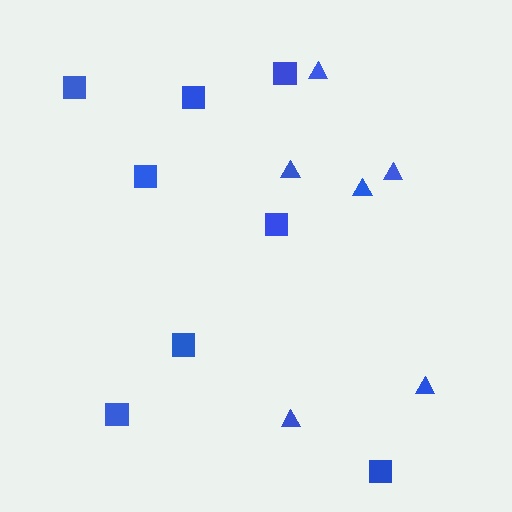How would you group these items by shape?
There are 2 groups: one group of squares (8) and one group of triangles (6).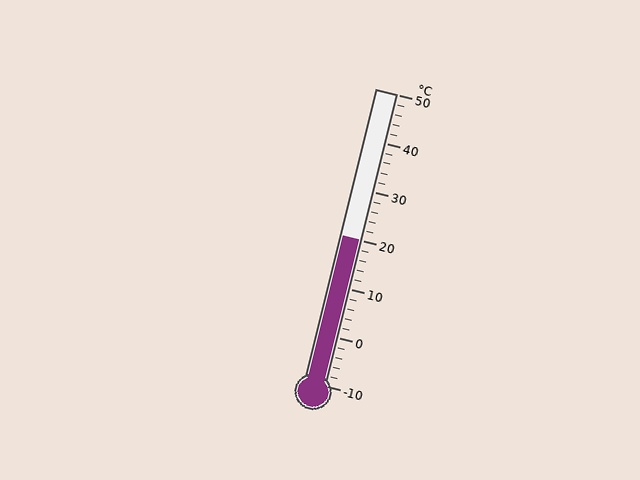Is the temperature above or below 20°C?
The temperature is at 20°C.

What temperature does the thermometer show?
The thermometer shows approximately 20°C.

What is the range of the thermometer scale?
The thermometer scale ranges from -10°C to 50°C.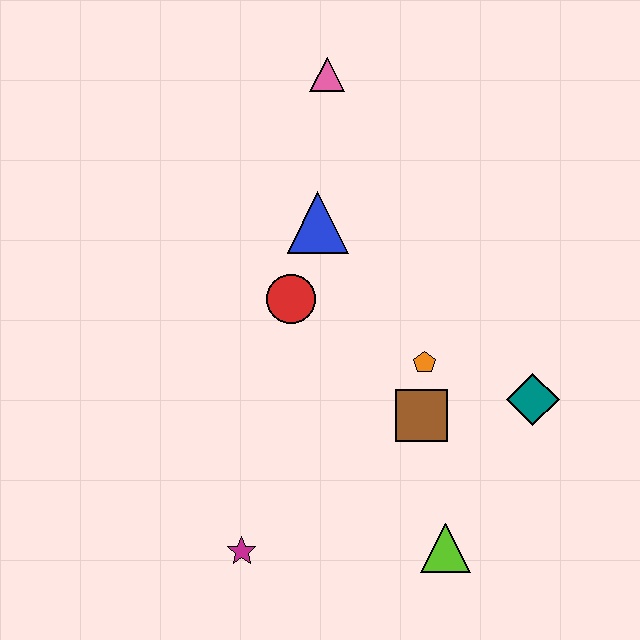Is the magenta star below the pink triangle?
Yes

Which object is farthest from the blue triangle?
The lime triangle is farthest from the blue triangle.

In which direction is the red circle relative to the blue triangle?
The red circle is below the blue triangle.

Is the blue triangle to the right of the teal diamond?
No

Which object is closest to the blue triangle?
The red circle is closest to the blue triangle.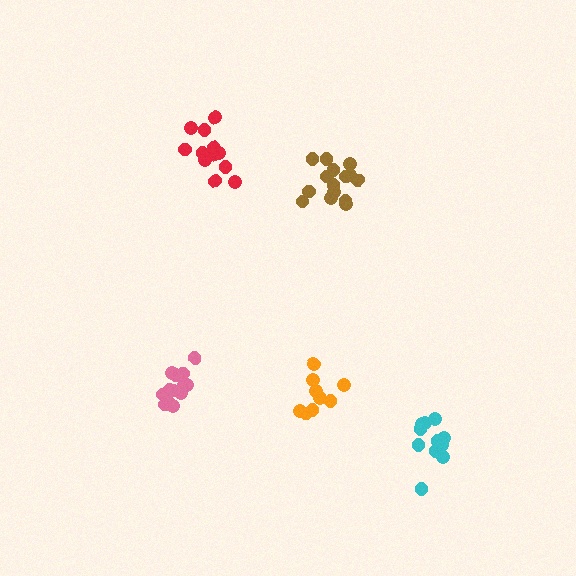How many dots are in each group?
Group 1: 9 dots, Group 2: 15 dots, Group 3: 14 dots, Group 4: 13 dots, Group 5: 12 dots (63 total).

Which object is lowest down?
The cyan cluster is bottommost.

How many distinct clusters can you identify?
There are 5 distinct clusters.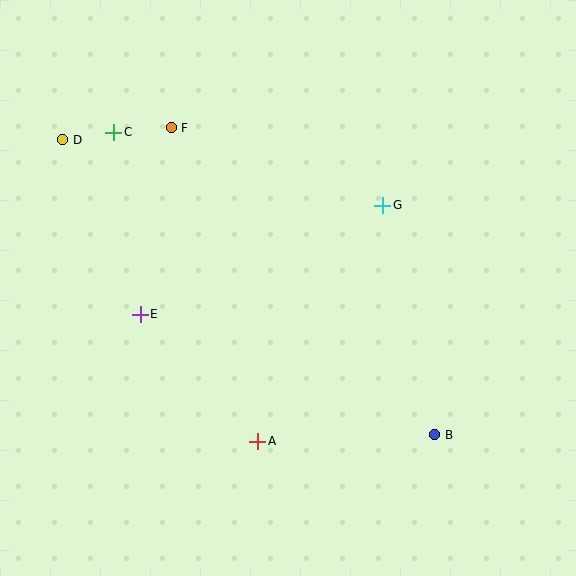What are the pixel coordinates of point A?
Point A is at (258, 441).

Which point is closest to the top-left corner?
Point D is closest to the top-left corner.